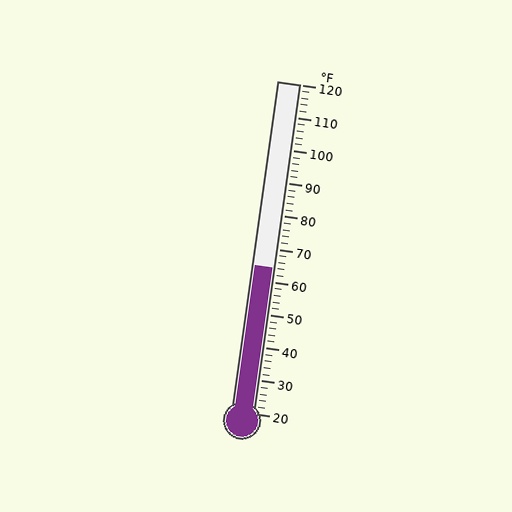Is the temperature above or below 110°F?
The temperature is below 110°F.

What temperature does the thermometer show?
The thermometer shows approximately 64°F.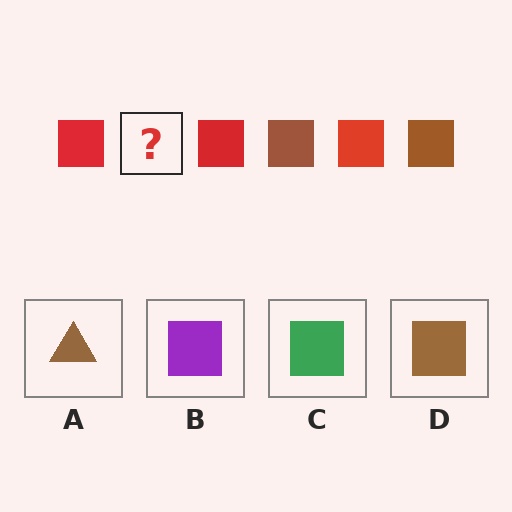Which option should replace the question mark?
Option D.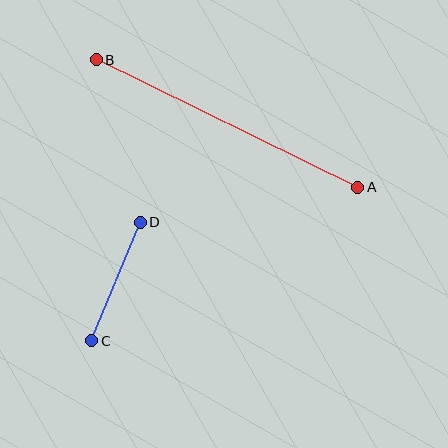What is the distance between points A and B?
The distance is approximately 291 pixels.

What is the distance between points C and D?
The distance is approximately 128 pixels.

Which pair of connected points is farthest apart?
Points A and B are farthest apart.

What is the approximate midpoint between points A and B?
The midpoint is at approximately (227, 123) pixels.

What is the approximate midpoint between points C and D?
The midpoint is at approximately (116, 282) pixels.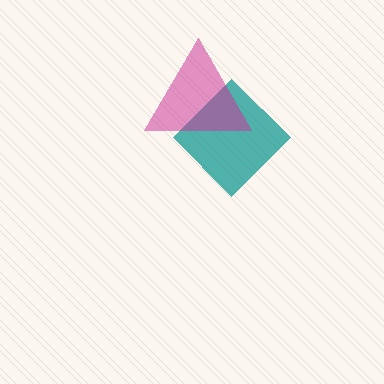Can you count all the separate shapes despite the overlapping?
Yes, there are 2 separate shapes.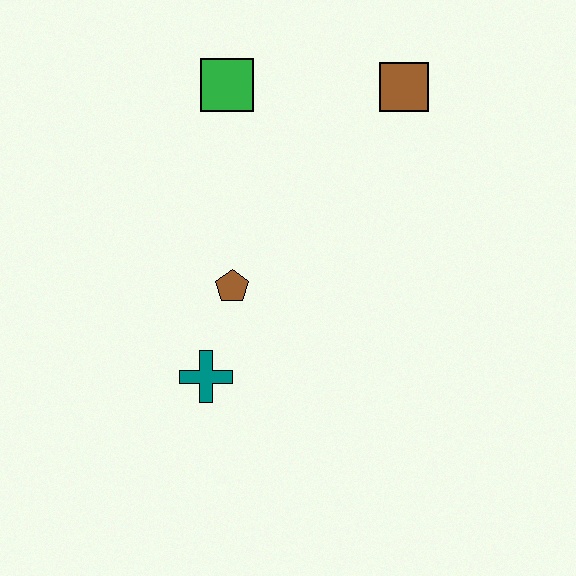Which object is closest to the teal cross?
The brown pentagon is closest to the teal cross.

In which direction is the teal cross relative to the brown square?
The teal cross is below the brown square.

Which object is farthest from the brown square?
The teal cross is farthest from the brown square.